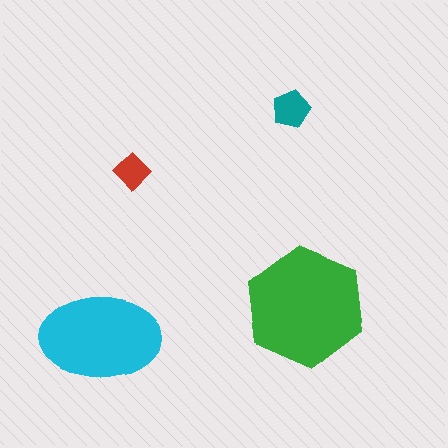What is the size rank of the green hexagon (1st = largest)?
1st.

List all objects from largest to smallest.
The green hexagon, the cyan ellipse, the teal pentagon, the red diamond.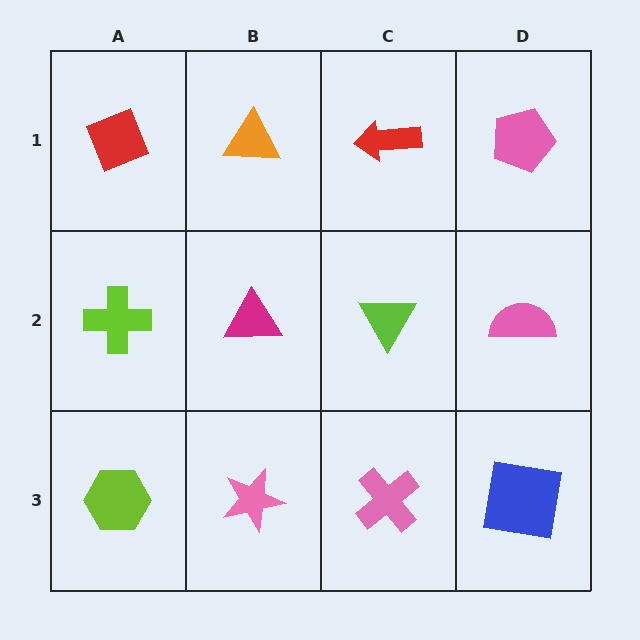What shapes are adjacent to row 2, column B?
An orange triangle (row 1, column B), a pink star (row 3, column B), a lime cross (row 2, column A), a lime triangle (row 2, column C).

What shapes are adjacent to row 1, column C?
A lime triangle (row 2, column C), an orange triangle (row 1, column B), a pink pentagon (row 1, column D).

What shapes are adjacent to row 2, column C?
A red arrow (row 1, column C), a pink cross (row 3, column C), a magenta triangle (row 2, column B), a pink semicircle (row 2, column D).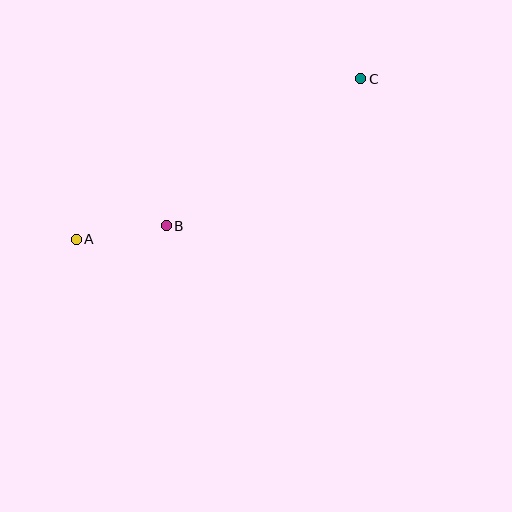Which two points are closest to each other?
Points A and B are closest to each other.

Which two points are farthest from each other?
Points A and C are farthest from each other.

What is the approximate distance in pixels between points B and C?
The distance between B and C is approximately 243 pixels.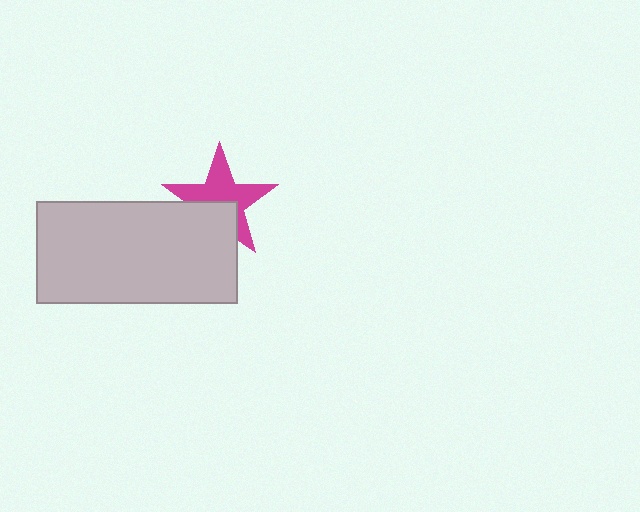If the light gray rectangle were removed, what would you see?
You would see the complete magenta star.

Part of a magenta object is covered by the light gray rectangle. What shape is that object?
It is a star.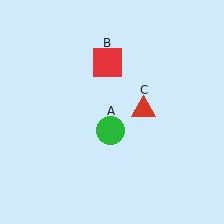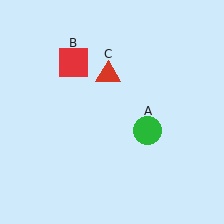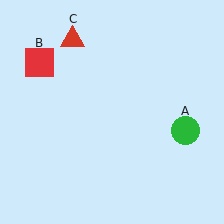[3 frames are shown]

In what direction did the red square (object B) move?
The red square (object B) moved left.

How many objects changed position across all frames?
3 objects changed position: green circle (object A), red square (object B), red triangle (object C).